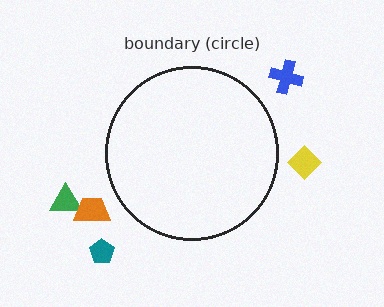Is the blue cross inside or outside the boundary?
Outside.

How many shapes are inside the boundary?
0 inside, 5 outside.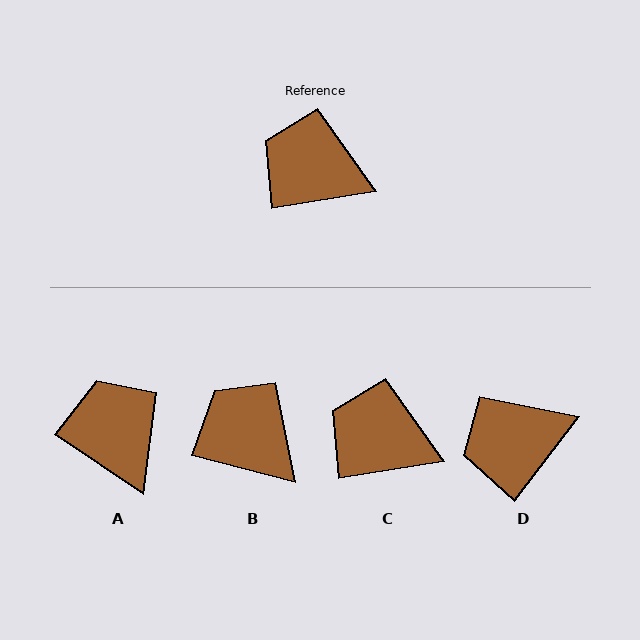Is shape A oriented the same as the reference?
No, it is off by about 43 degrees.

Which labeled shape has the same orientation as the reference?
C.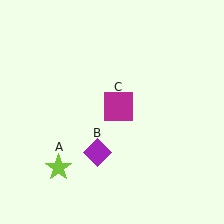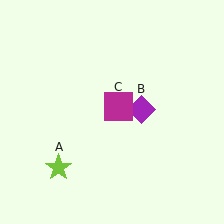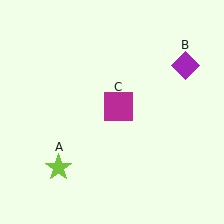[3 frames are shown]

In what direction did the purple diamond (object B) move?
The purple diamond (object B) moved up and to the right.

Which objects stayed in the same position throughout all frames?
Lime star (object A) and magenta square (object C) remained stationary.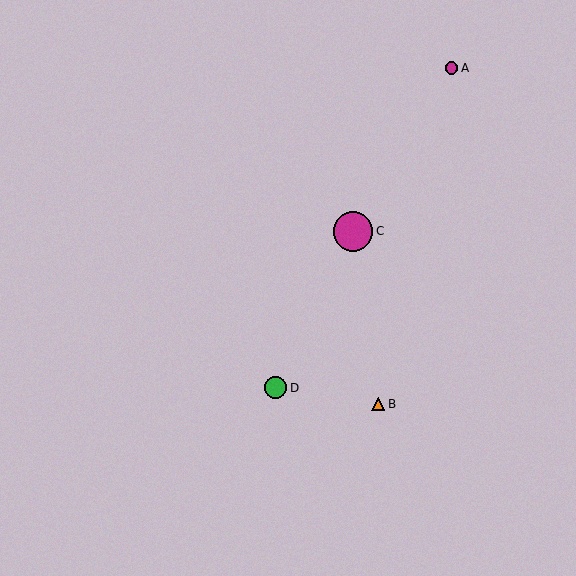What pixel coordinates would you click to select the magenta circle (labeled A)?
Click at (452, 68) to select the magenta circle A.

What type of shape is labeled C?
Shape C is a magenta circle.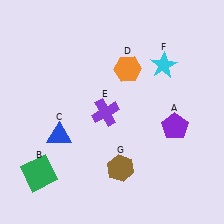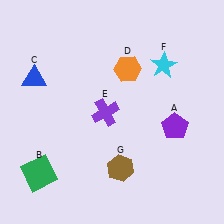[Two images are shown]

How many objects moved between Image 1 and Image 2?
1 object moved between the two images.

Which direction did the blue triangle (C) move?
The blue triangle (C) moved up.